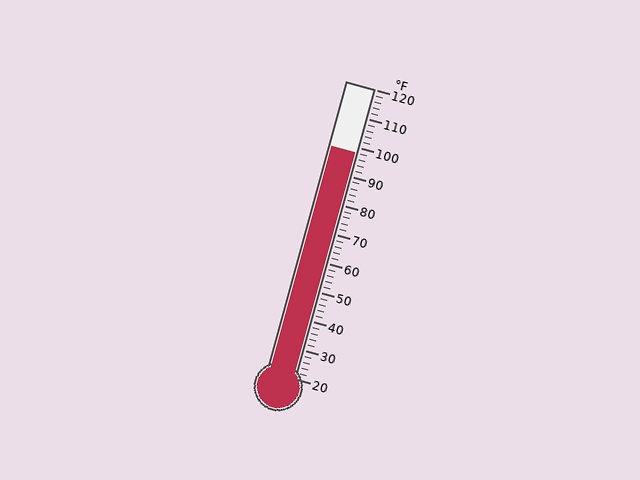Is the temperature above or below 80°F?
The temperature is above 80°F.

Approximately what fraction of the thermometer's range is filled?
The thermometer is filled to approximately 80% of its range.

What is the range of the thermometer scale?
The thermometer scale ranges from 20°F to 120°F.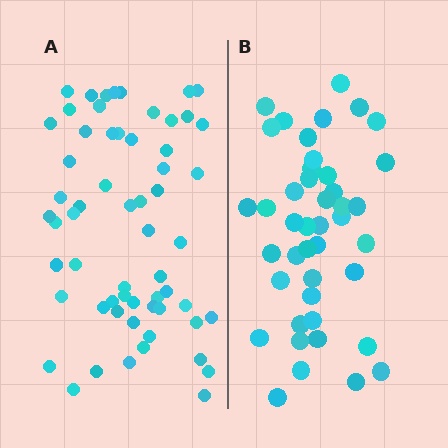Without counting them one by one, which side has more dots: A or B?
Region A (the left region) has more dots.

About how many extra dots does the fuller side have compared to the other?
Region A has approximately 15 more dots than region B.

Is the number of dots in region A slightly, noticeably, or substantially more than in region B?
Region A has noticeably more, but not dramatically so. The ratio is roughly 1.4 to 1.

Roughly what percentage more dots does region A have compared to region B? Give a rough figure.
About 40% more.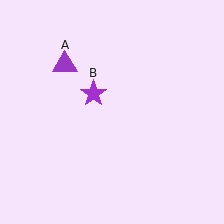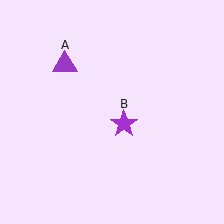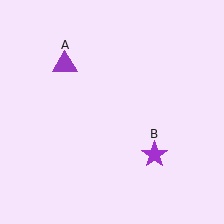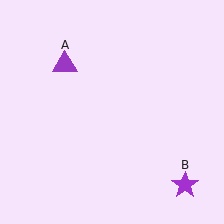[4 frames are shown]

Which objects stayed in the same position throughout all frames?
Purple triangle (object A) remained stationary.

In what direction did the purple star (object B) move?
The purple star (object B) moved down and to the right.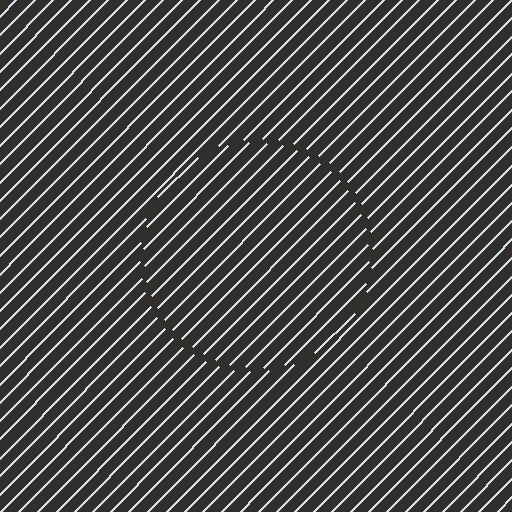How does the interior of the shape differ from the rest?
The interior of the shape contains the same grating, shifted by half a period — the contour is defined by the phase discontinuity where line-ends from the inner and outer gratings abut.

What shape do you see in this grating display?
An illusory circle. The interior of the shape contains the same grating, shifted by half a period — the contour is defined by the phase discontinuity where line-ends from the inner and outer gratings abut.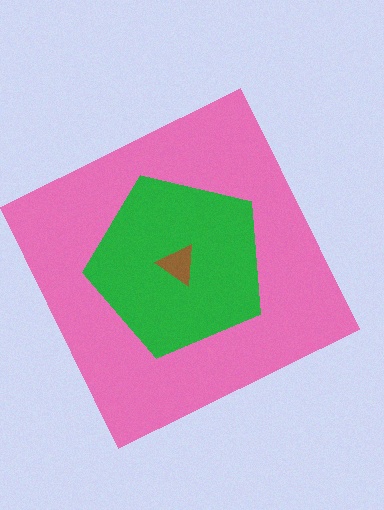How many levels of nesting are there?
3.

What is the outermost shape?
The pink square.